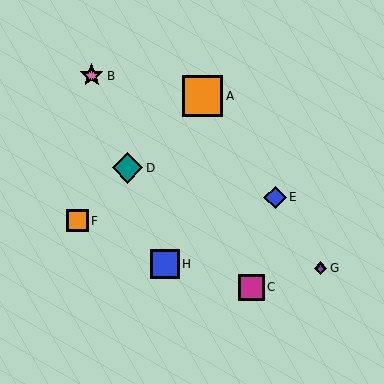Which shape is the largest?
The orange square (labeled A) is the largest.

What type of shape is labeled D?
Shape D is a teal diamond.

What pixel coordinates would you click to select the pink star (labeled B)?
Click at (92, 76) to select the pink star B.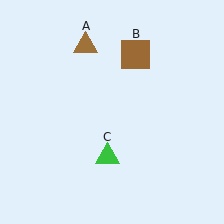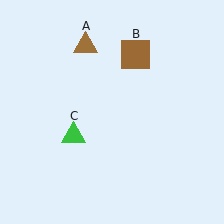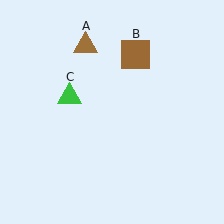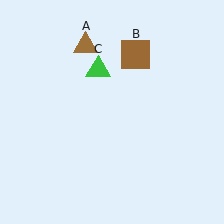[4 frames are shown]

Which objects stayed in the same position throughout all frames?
Brown triangle (object A) and brown square (object B) remained stationary.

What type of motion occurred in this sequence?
The green triangle (object C) rotated clockwise around the center of the scene.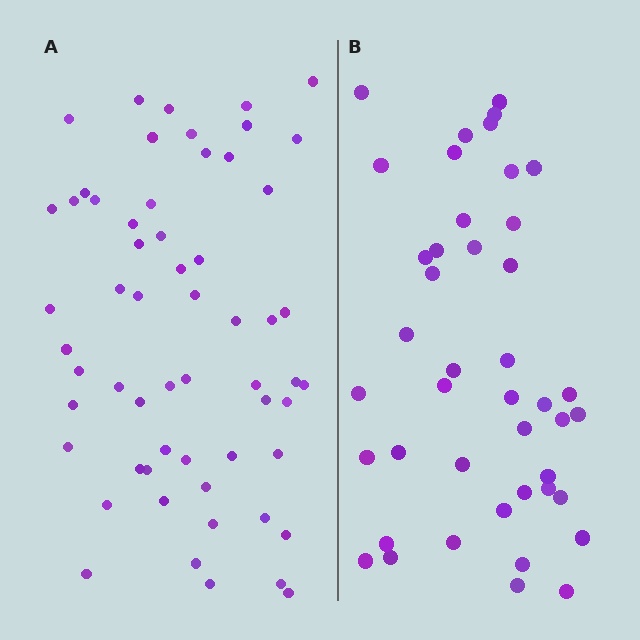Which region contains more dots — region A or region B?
Region A (the left region) has more dots.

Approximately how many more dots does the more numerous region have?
Region A has approximately 15 more dots than region B.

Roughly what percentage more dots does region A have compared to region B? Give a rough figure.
About 35% more.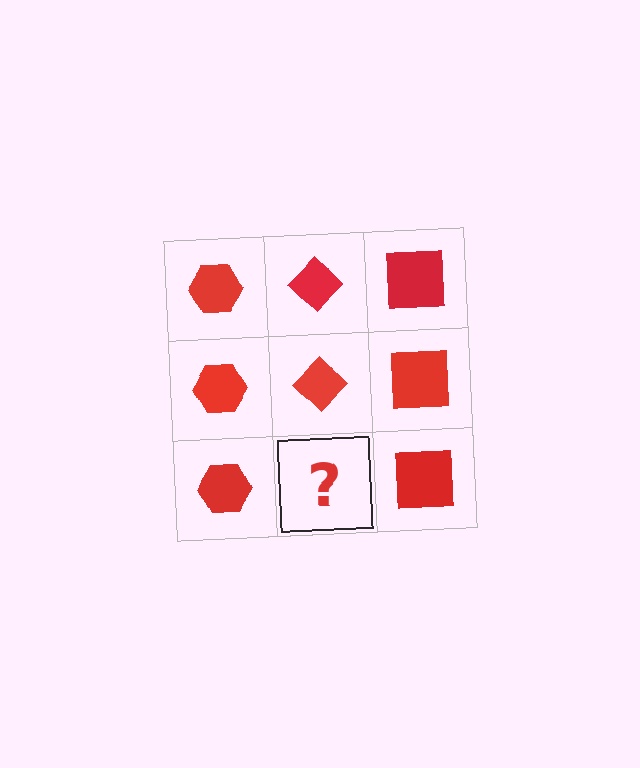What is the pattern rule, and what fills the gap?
The rule is that each column has a consistent shape. The gap should be filled with a red diamond.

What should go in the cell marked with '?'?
The missing cell should contain a red diamond.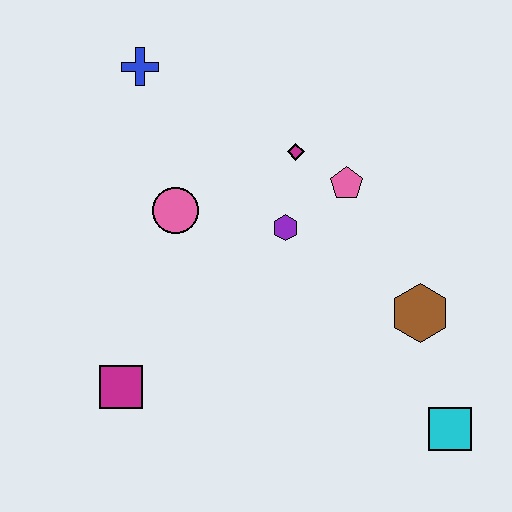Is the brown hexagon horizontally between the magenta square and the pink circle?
No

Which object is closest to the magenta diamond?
The pink pentagon is closest to the magenta diamond.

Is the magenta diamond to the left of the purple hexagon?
No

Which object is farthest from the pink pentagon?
The magenta square is farthest from the pink pentagon.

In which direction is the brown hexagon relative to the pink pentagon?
The brown hexagon is below the pink pentagon.